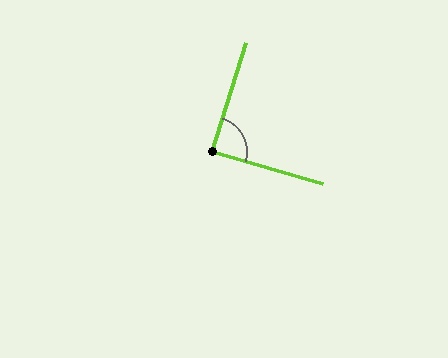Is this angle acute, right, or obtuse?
It is approximately a right angle.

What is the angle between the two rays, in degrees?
Approximately 88 degrees.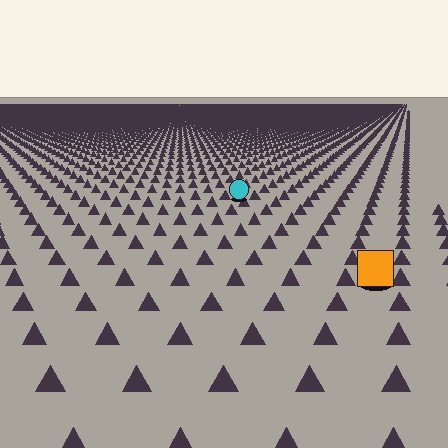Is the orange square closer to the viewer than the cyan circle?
Yes. The orange square is closer — you can tell from the texture gradient: the ground texture is coarser near it.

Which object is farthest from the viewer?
The cyan circle is farthest from the viewer. It appears smaller and the ground texture around it is denser.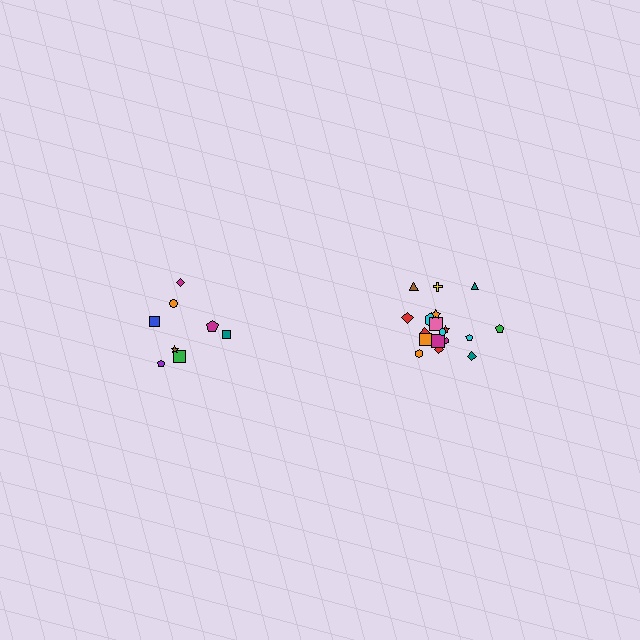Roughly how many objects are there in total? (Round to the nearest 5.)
Roughly 25 objects in total.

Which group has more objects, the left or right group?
The right group.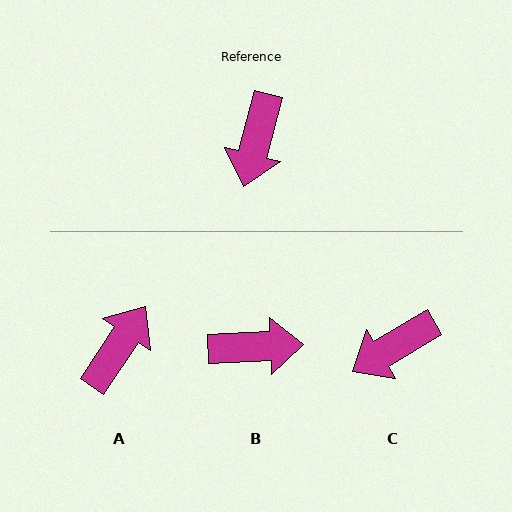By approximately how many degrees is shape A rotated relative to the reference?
Approximately 161 degrees counter-clockwise.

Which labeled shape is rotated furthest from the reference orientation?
A, about 161 degrees away.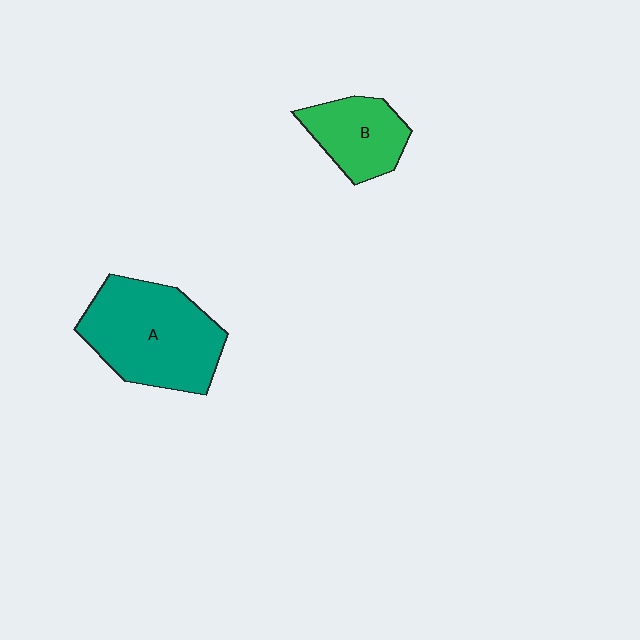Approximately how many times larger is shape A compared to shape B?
Approximately 1.9 times.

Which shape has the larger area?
Shape A (teal).